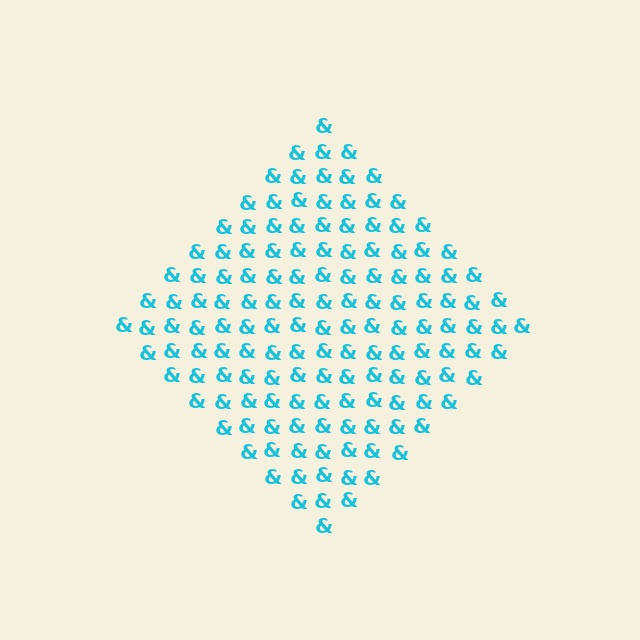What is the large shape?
The large shape is a diamond.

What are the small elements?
The small elements are ampersands.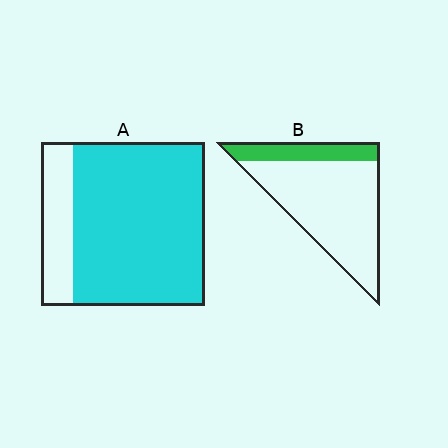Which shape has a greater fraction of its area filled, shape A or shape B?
Shape A.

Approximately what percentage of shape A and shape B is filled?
A is approximately 80% and B is approximately 20%.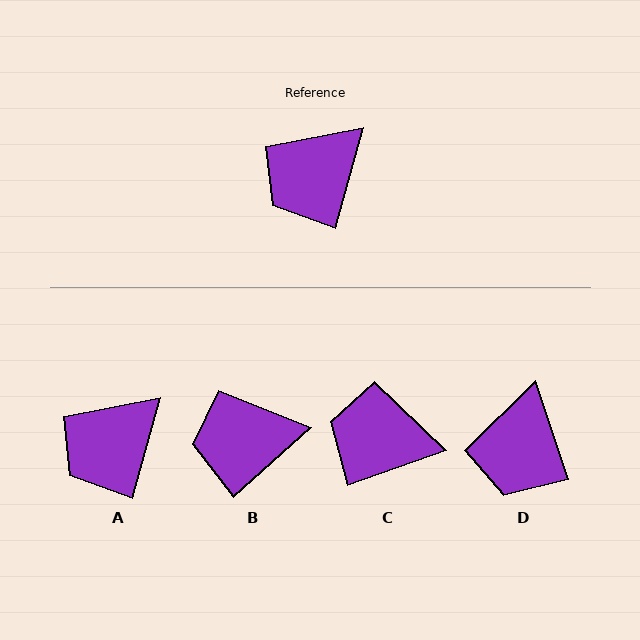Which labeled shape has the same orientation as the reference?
A.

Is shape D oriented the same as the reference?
No, it is off by about 34 degrees.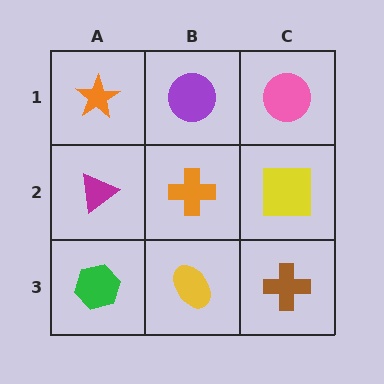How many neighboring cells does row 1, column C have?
2.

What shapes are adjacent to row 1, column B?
An orange cross (row 2, column B), an orange star (row 1, column A), a pink circle (row 1, column C).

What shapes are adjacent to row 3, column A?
A magenta triangle (row 2, column A), a yellow ellipse (row 3, column B).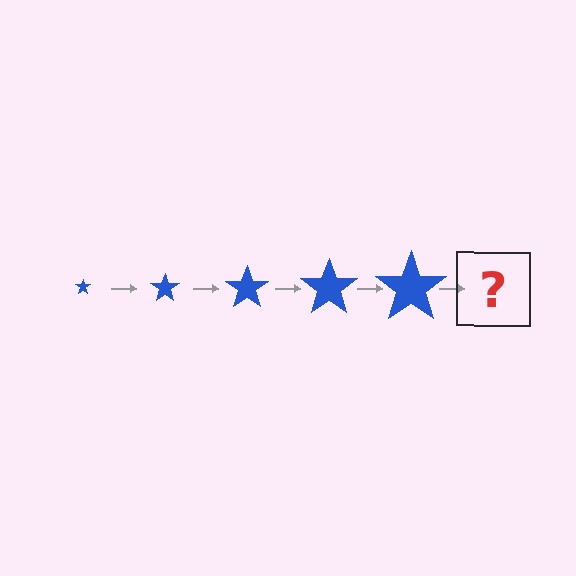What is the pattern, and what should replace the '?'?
The pattern is that the star gets progressively larger each step. The '?' should be a blue star, larger than the previous one.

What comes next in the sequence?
The next element should be a blue star, larger than the previous one.